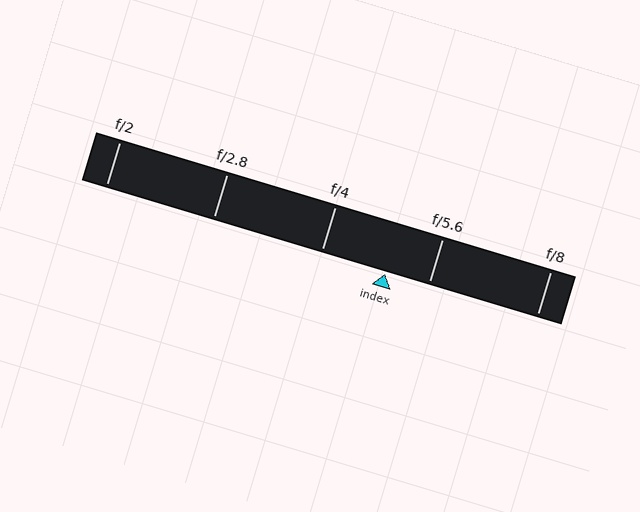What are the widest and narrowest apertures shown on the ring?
The widest aperture shown is f/2 and the narrowest is f/8.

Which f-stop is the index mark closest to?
The index mark is closest to f/5.6.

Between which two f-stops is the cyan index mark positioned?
The index mark is between f/4 and f/5.6.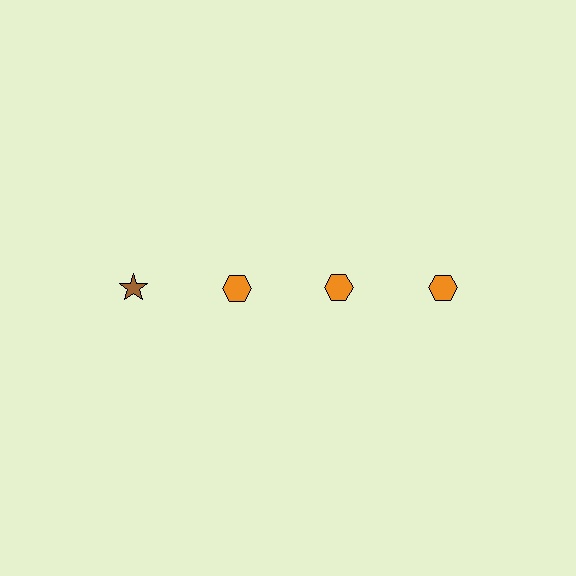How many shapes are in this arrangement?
There are 4 shapes arranged in a grid pattern.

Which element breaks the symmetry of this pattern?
The brown star in the top row, leftmost column breaks the symmetry. All other shapes are orange hexagons.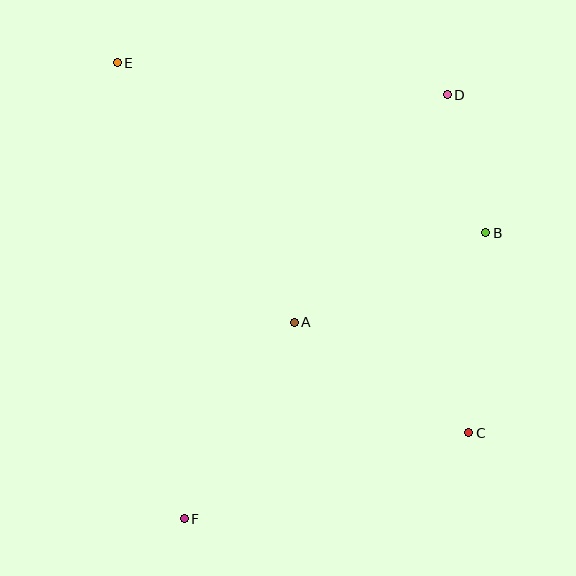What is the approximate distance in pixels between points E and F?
The distance between E and F is approximately 461 pixels.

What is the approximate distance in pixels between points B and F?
The distance between B and F is approximately 416 pixels.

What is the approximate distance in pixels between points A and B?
The distance between A and B is approximately 212 pixels.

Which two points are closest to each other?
Points B and D are closest to each other.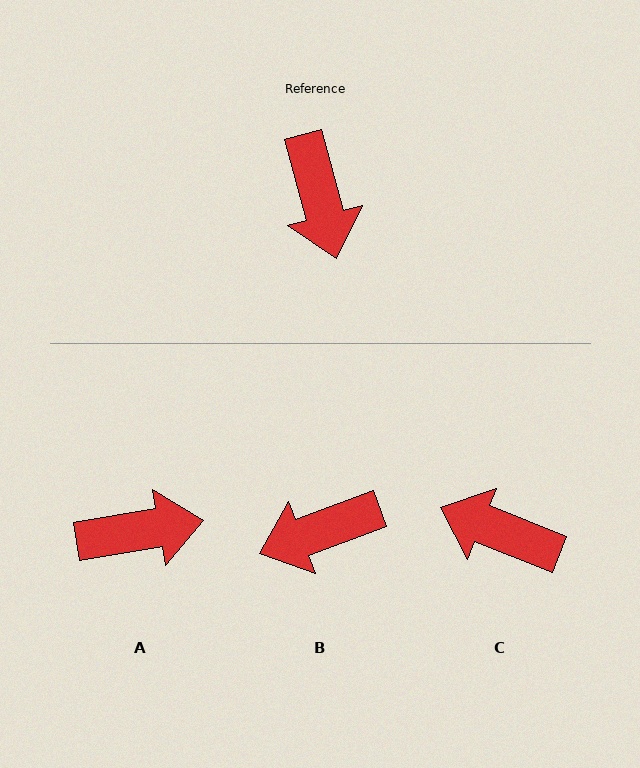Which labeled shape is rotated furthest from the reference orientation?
C, about 127 degrees away.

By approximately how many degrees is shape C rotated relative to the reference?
Approximately 127 degrees clockwise.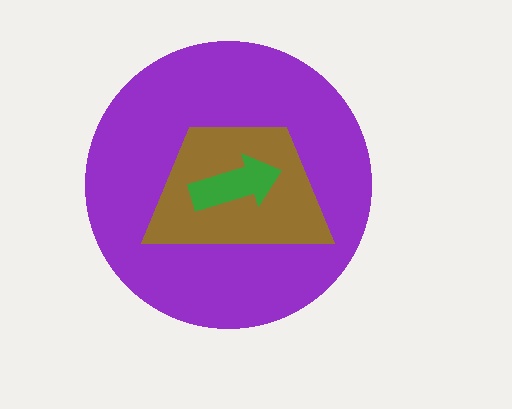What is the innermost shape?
The green arrow.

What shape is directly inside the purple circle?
The brown trapezoid.